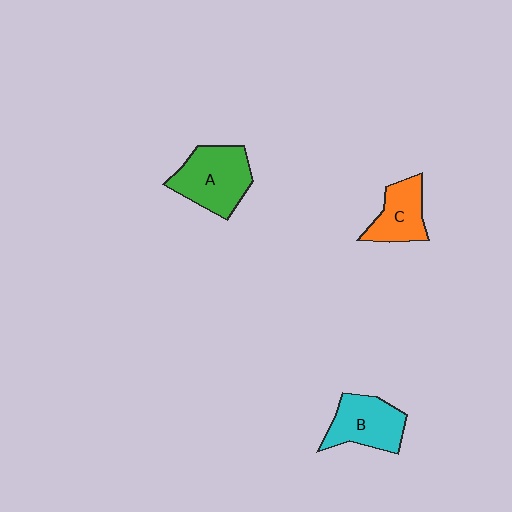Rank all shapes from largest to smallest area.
From largest to smallest: A (green), B (cyan), C (orange).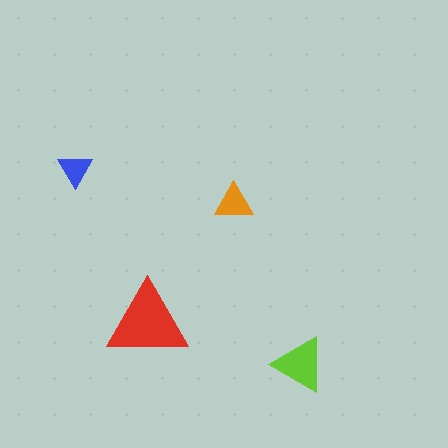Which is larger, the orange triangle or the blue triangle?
The orange one.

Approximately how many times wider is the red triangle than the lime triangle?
About 1.5 times wider.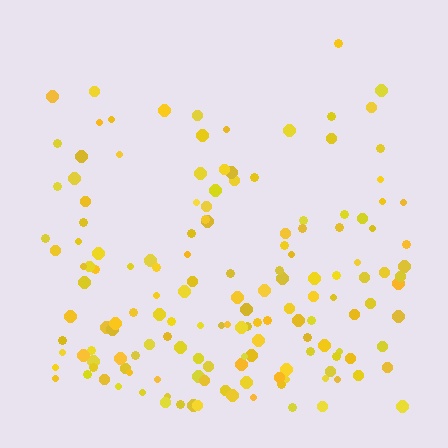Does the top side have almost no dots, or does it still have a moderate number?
Still a moderate number, just noticeably fewer than the bottom.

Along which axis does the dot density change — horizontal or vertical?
Vertical.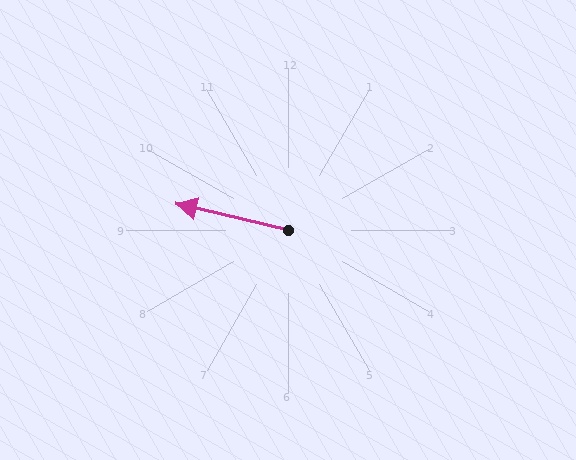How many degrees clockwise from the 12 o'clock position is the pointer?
Approximately 283 degrees.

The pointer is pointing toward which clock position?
Roughly 9 o'clock.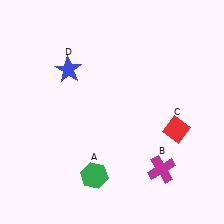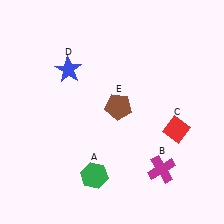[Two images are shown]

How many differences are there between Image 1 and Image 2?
There is 1 difference between the two images.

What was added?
A brown pentagon (E) was added in Image 2.